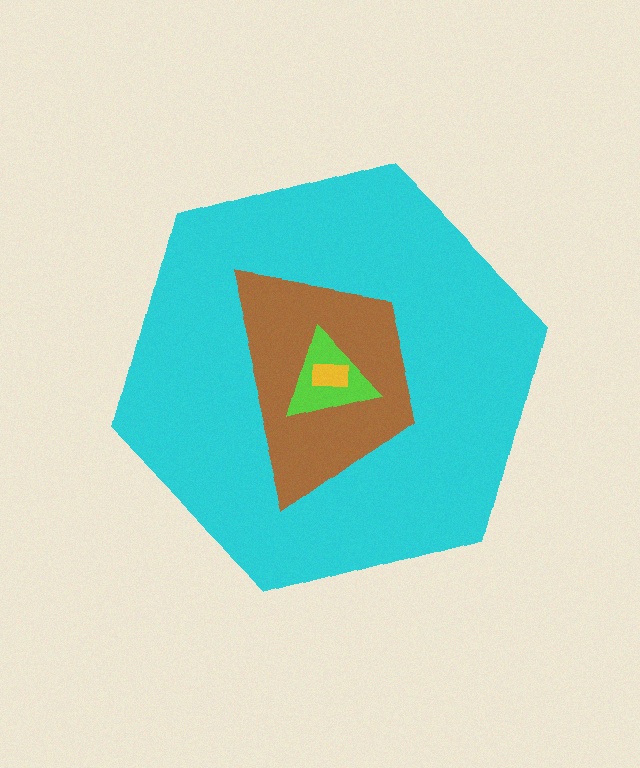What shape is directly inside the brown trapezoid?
The lime triangle.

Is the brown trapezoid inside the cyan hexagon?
Yes.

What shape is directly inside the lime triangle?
The yellow rectangle.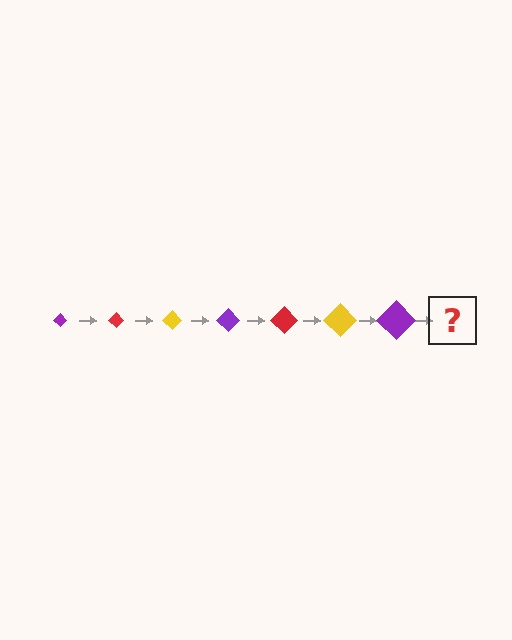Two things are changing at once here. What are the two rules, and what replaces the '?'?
The two rules are that the diamond grows larger each step and the color cycles through purple, red, and yellow. The '?' should be a red diamond, larger than the previous one.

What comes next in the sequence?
The next element should be a red diamond, larger than the previous one.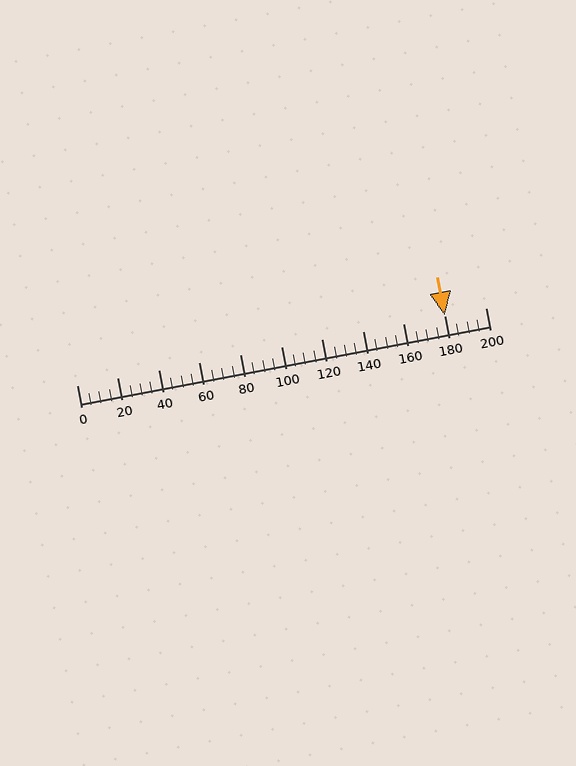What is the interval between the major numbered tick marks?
The major tick marks are spaced 20 units apart.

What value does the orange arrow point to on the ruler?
The orange arrow points to approximately 180.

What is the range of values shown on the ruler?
The ruler shows values from 0 to 200.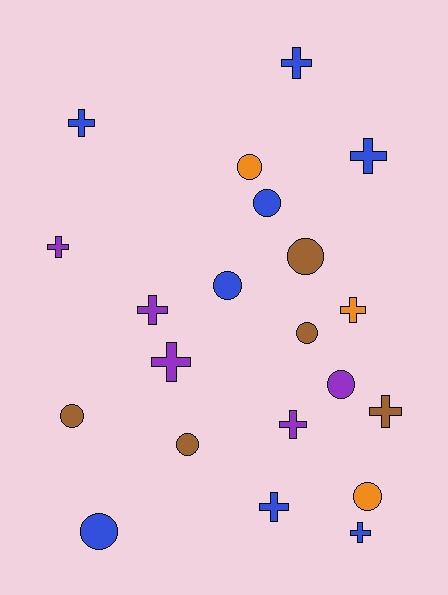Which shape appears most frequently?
Cross, with 11 objects.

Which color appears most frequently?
Blue, with 8 objects.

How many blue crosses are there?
There are 5 blue crosses.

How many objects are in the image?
There are 21 objects.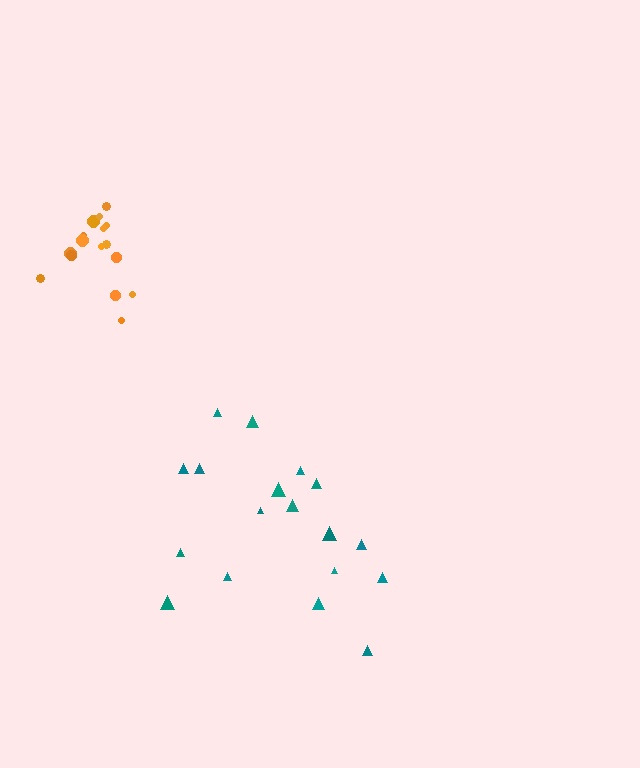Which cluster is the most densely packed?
Orange.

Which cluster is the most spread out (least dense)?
Teal.